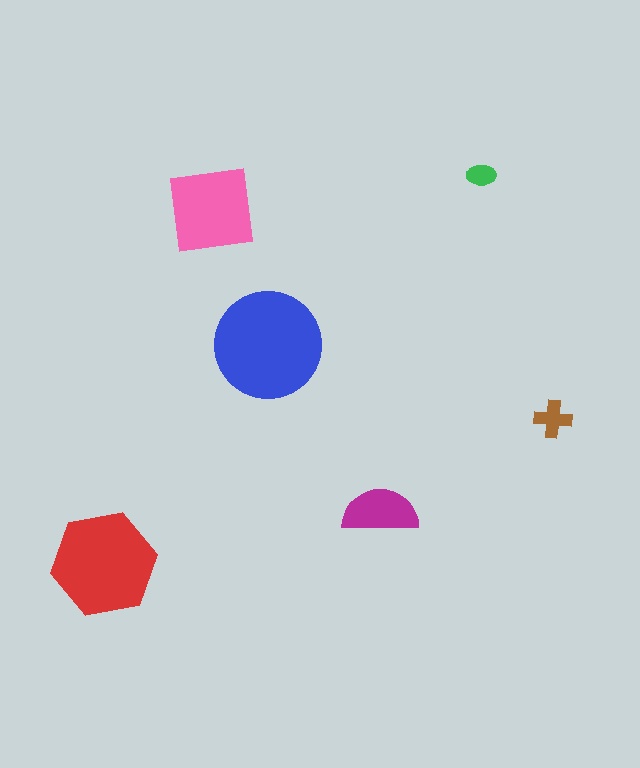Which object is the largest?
The blue circle.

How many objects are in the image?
There are 6 objects in the image.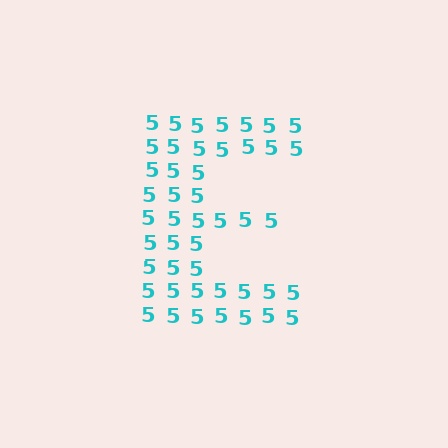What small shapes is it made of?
It is made of small digit 5's.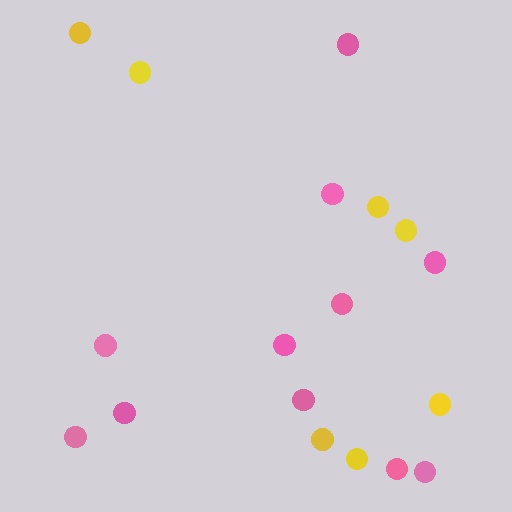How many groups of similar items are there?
There are 2 groups: one group of pink circles (11) and one group of yellow circles (7).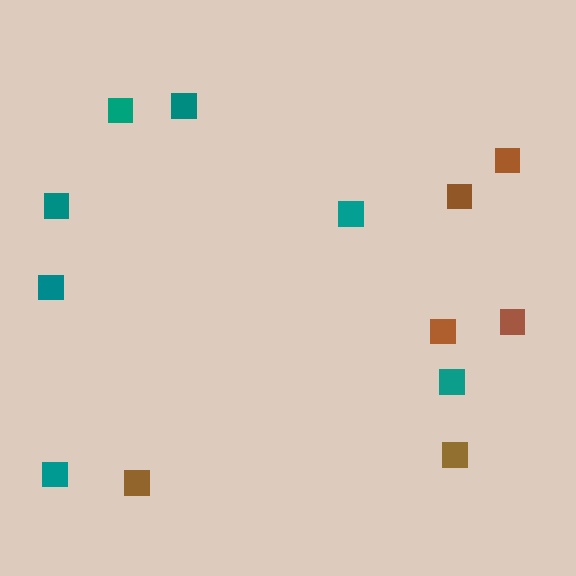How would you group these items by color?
There are 2 groups: one group of teal squares (7) and one group of brown squares (6).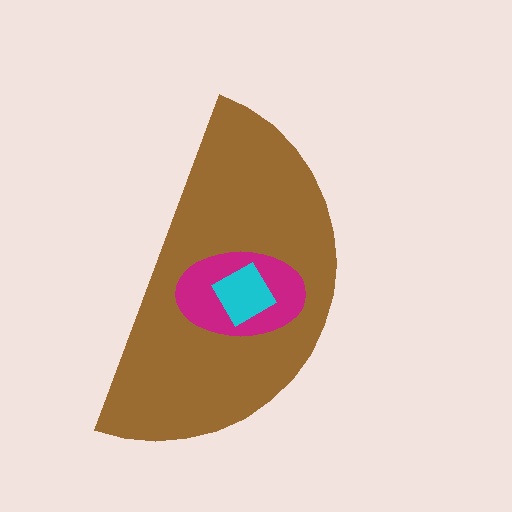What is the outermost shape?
The brown semicircle.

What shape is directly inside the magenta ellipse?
The cyan diamond.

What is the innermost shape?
The cyan diamond.